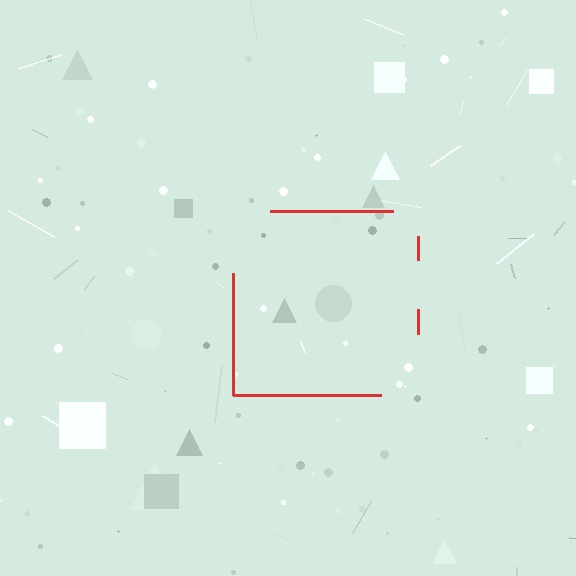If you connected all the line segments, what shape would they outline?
They would outline a square.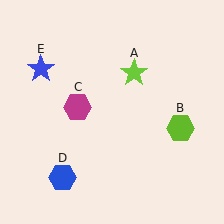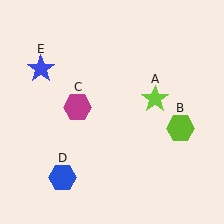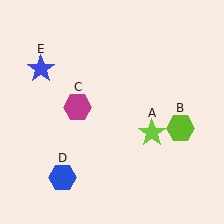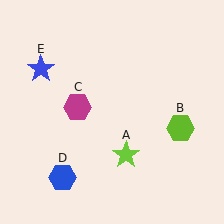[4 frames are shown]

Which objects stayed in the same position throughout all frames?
Lime hexagon (object B) and magenta hexagon (object C) and blue hexagon (object D) and blue star (object E) remained stationary.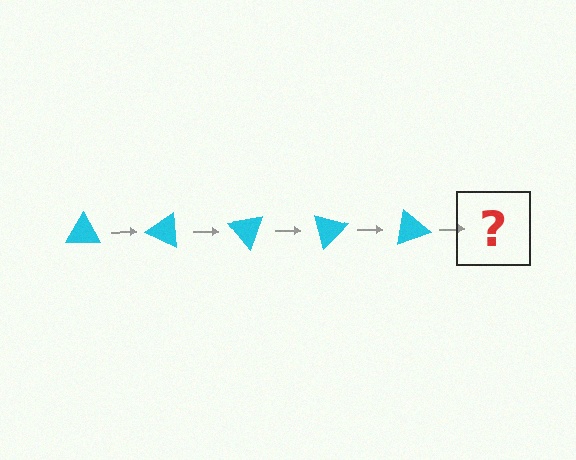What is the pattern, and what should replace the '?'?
The pattern is that the triangle rotates 25 degrees each step. The '?' should be a cyan triangle rotated 125 degrees.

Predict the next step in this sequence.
The next step is a cyan triangle rotated 125 degrees.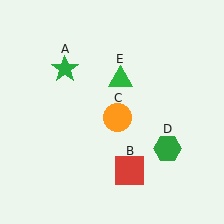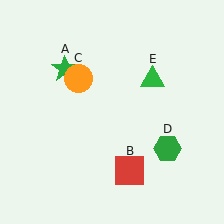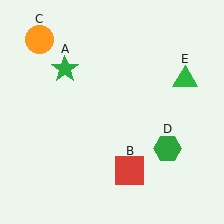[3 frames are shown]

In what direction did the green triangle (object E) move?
The green triangle (object E) moved right.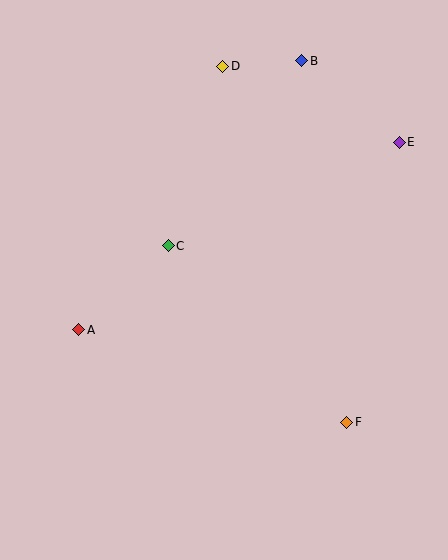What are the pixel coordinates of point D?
Point D is at (223, 66).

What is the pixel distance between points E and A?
The distance between E and A is 371 pixels.